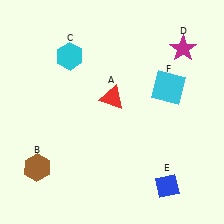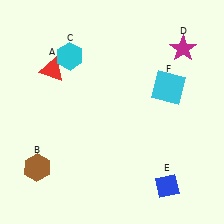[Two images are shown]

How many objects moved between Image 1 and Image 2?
1 object moved between the two images.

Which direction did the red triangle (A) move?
The red triangle (A) moved left.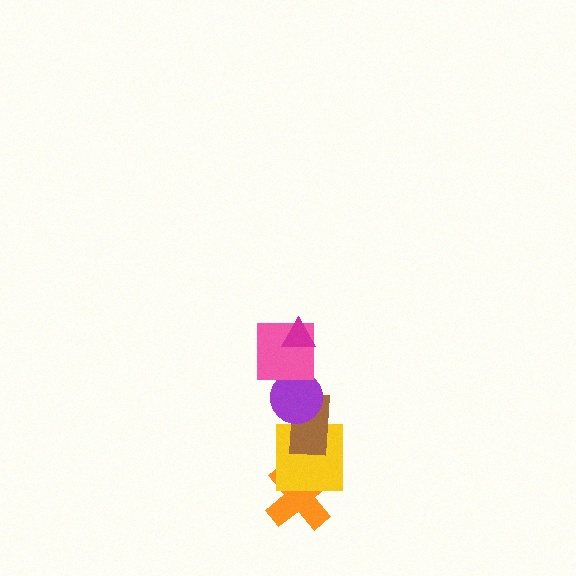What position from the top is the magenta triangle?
The magenta triangle is 1st from the top.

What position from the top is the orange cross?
The orange cross is 6th from the top.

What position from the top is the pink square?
The pink square is 2nd from the top.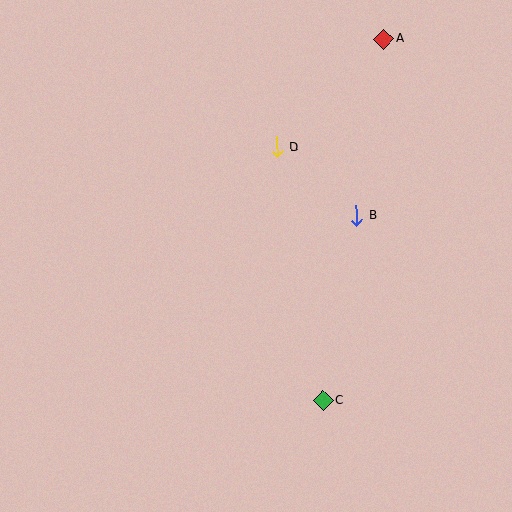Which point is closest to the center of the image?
Point B at (357, 215) is closest to the center.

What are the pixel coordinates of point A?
Point A is at (384, 39).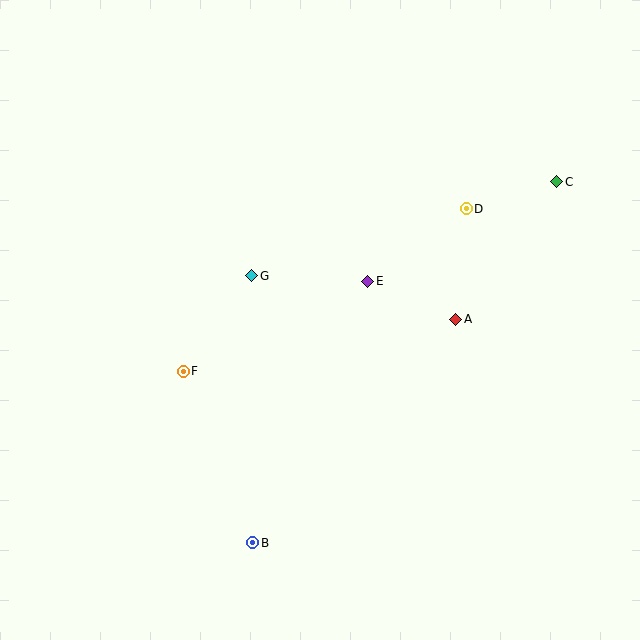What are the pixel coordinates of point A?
Point A is at (456, 319).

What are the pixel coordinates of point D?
Point D is at (466, 209).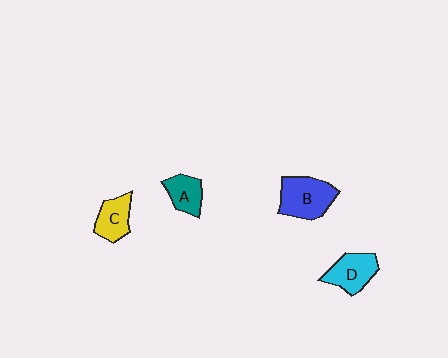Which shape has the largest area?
Shape B (blue).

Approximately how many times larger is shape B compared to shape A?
Approximately 1.6 times.